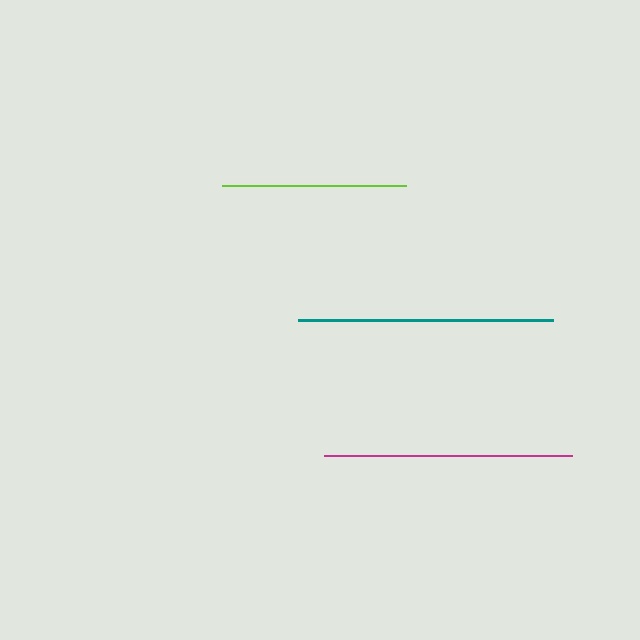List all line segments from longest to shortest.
From longest to shortest: teal, magenta, lime.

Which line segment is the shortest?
The lime line is the shortest at approximately 184 pixels.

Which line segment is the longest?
The teal line is the longest at approximately 255 pixels.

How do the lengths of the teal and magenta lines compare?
The teal and magenta lines are approximately the same length.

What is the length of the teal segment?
The teal segment is approximately 255 pixels long.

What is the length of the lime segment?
The lime segment is approximately 184 pixels long.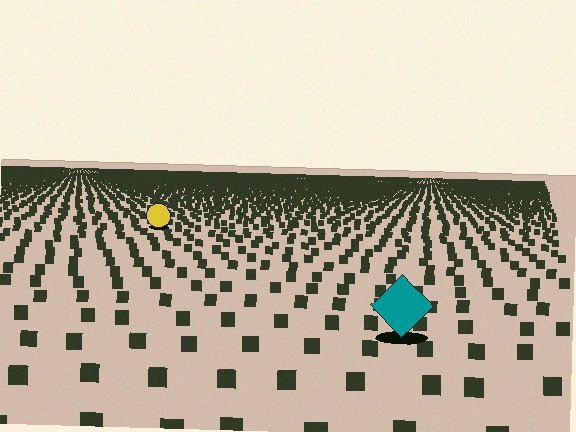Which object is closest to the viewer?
The teal diamond is closest. The texture marks near it are larger and more spread out.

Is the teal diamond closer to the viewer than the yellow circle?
Yes. The teal diamond is closer — you can tell from the texture gradient: the ground texture is coarser near it.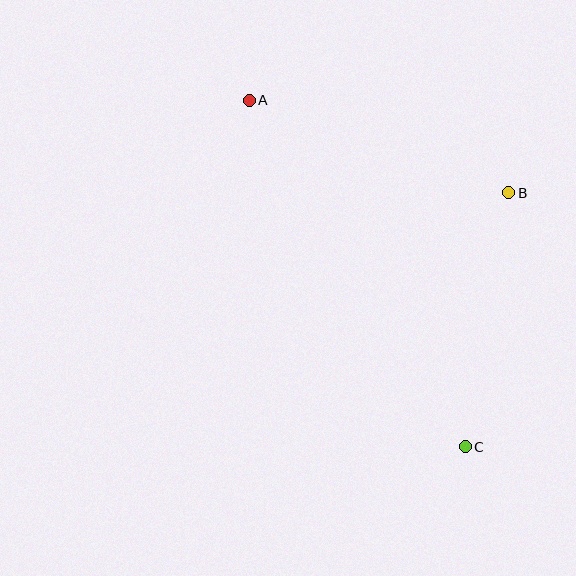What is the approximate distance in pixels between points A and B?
The distance between A and B is approximately 276 pixels.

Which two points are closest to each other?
Points B and C are closest to each other.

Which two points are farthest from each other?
Points A and C are farthest from each other.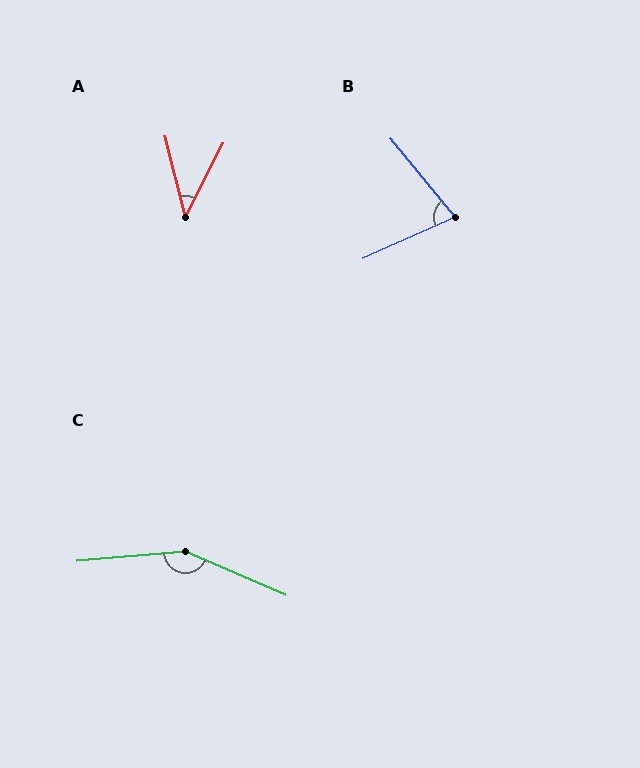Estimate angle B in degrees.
Approximately 75 degrees.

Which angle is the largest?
C, at approximately 152 degrees.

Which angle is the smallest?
A, at approximately 40 degrees.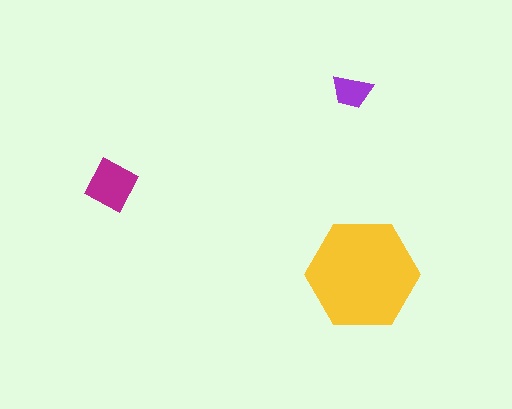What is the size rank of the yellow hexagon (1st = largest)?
1st.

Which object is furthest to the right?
The yellow hexagon is rightmost.